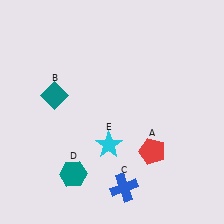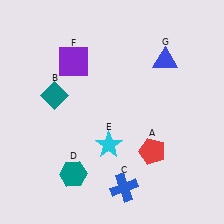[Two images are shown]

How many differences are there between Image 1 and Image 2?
There are 2 differences between the two images.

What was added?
A purple square (F), a blue triangle (G) were added in Image 2.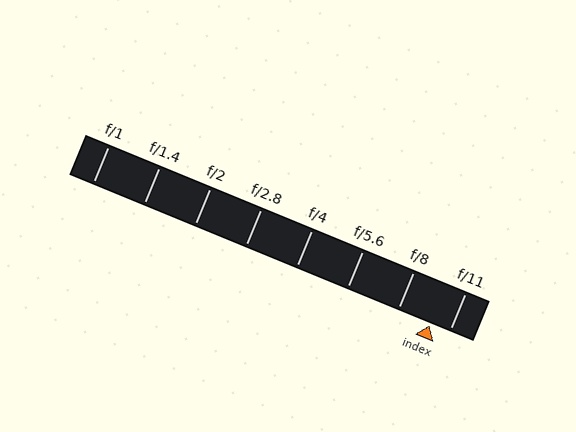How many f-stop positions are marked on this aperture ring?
There are 8 f-stop positions marked.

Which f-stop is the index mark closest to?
The index mark is closest to f/11.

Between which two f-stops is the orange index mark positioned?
The index mark is between f/8 and f/11.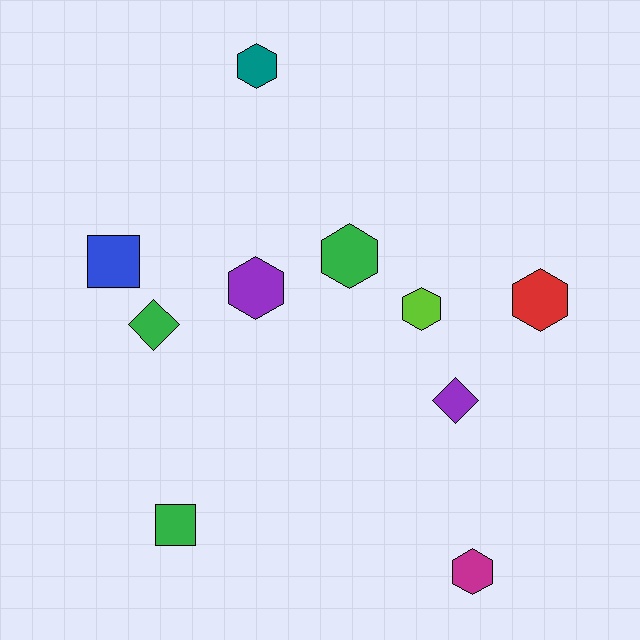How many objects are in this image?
There are 10 objects.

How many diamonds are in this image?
There are 2 diamonds.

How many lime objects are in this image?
There is 1 lime object.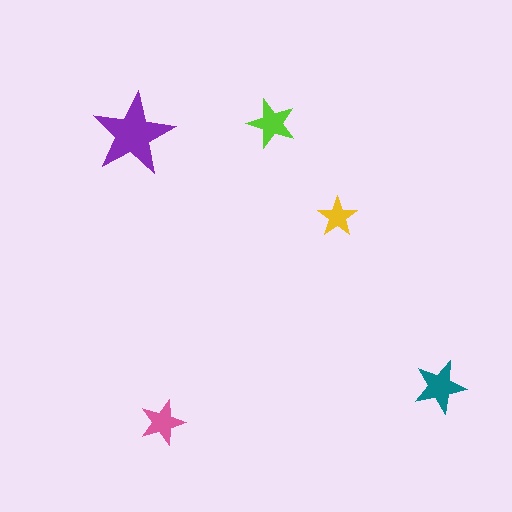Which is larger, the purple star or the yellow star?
The purple one.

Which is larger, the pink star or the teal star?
The teal one.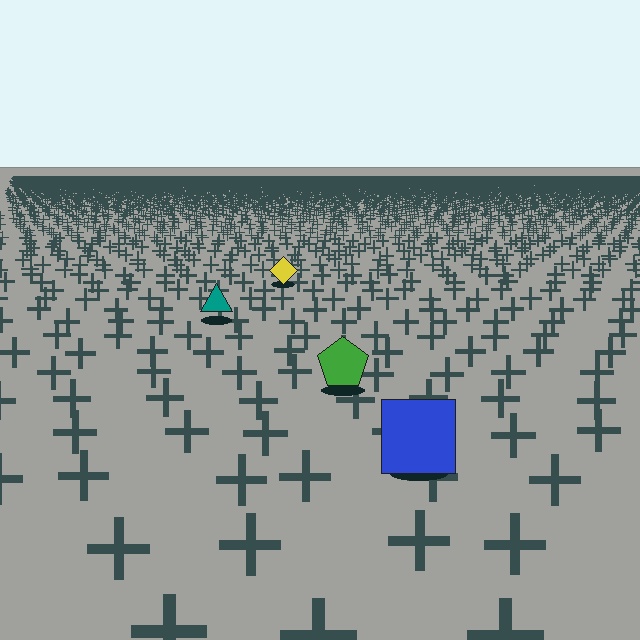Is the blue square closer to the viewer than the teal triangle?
Yes. The blue square is closer — you can tell from the texture gradient: the ground texture is coarser near it.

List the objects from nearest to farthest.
From nearest to farthest: the blue square, the green pentagon, the teal triangle, the yellow diamond.